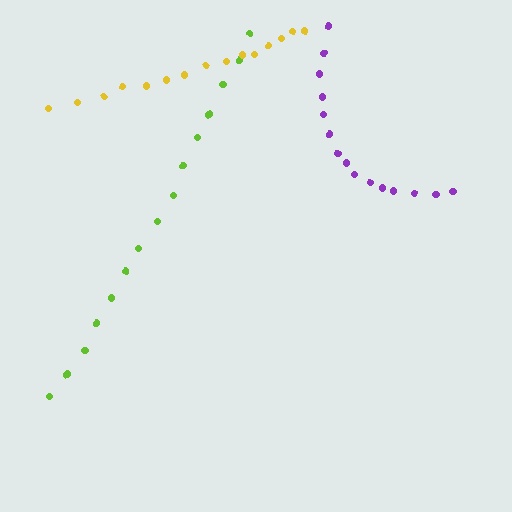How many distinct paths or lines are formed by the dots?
There are 3 distinct paths.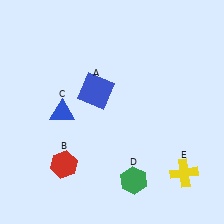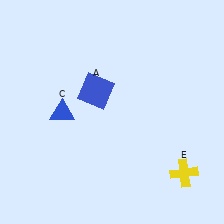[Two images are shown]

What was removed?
The green hexagon (D), the red hexagon (B) were removed in Image 2.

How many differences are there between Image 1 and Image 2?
There are 2 differences between the two images.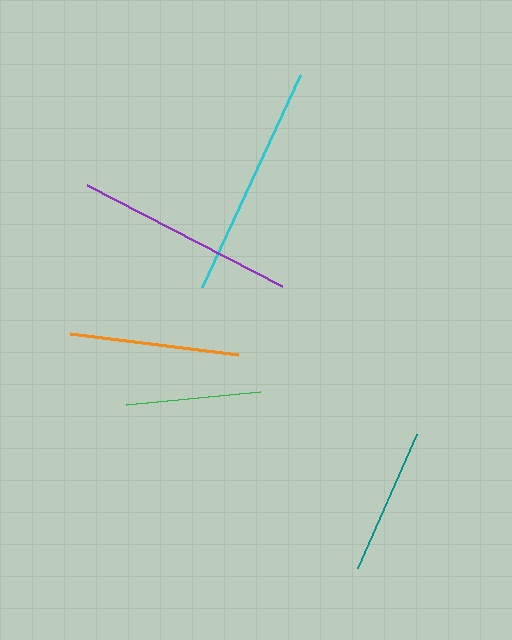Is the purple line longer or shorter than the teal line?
The purple line is longer than the teal line.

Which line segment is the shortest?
The green line is the shortest at approximately 135 pixels.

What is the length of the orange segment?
The orange segment is approximately 169 pixels long.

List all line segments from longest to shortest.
From longest to shortest: cyan, purple, orange, teal, green.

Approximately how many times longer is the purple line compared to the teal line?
The purple line is approximately 1.5 times the length of the teal line.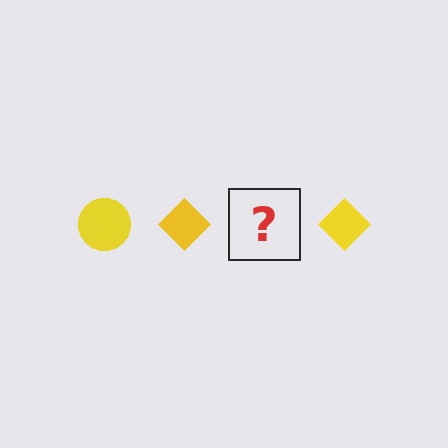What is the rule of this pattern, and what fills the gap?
The rule is that the pattern cycles through circle, diamond shapes in yellow. The gap should be filled with a yellow circle.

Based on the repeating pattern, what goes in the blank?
The blank should be a yellow circle.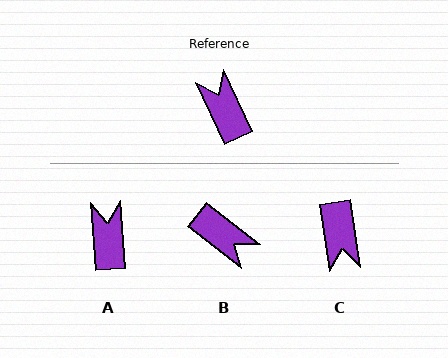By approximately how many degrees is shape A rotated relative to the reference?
Approximately 21 degrees clockwise.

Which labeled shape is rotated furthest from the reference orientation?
C, about 164 degrees away.